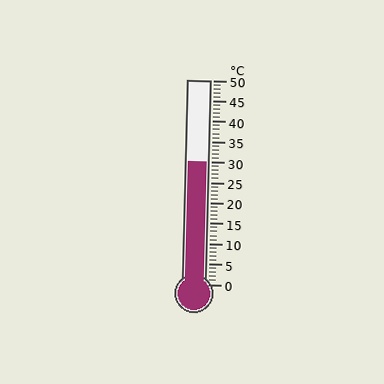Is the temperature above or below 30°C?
The temperature is at 30°C.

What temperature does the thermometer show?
The thermometer shows approximately 30°C.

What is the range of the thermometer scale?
The thermometer scale ranges from 0°C to 50°C.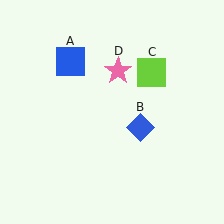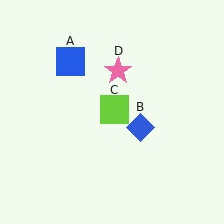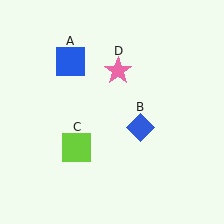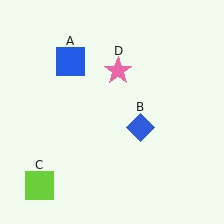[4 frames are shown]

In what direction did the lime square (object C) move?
The lime square (object C) moved down and to the left.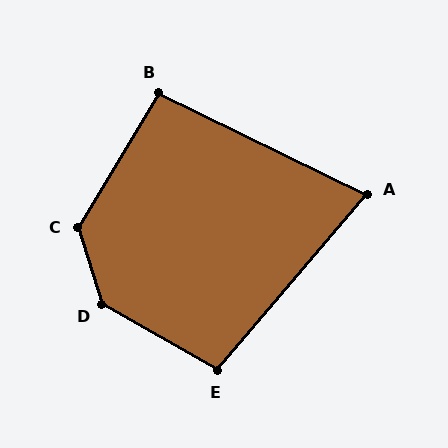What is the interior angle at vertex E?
Approximately 101 degrees (obtuse).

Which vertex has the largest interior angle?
D, at approximately 137 degrees.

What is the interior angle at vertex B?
Approximately 95 degrees (obtuse).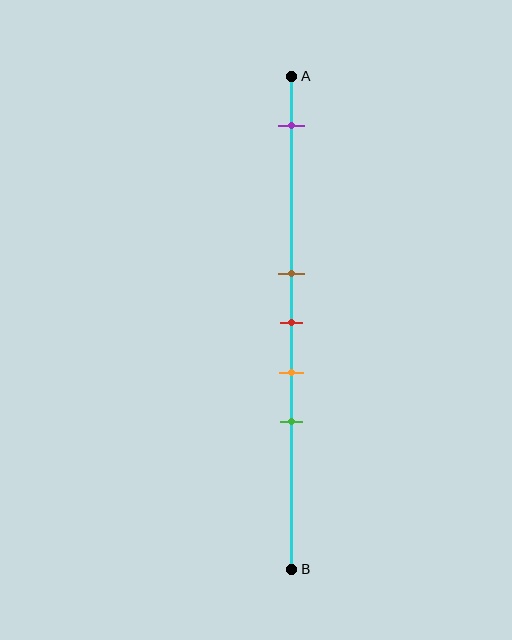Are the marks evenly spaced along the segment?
No, the marks are not evenly spaced.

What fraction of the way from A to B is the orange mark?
The orange mark is approximately 60% (0.6) of the way from A to B.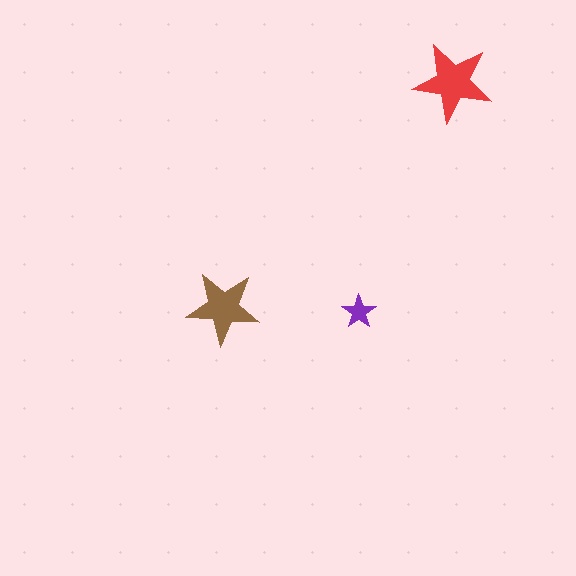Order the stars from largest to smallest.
the red one, the brown one, the purple one.